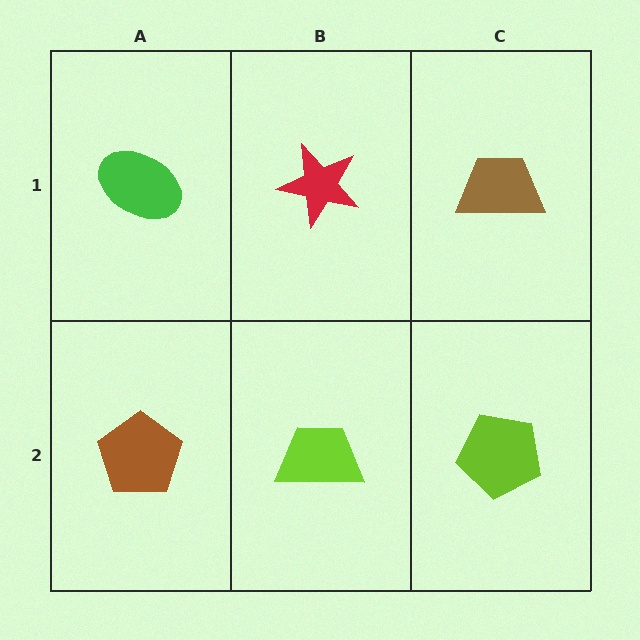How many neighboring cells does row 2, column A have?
2.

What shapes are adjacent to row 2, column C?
A brown trapezoid (row 1, column C), a lime trapezoid (row 2, column B).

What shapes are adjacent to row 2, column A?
A green ellipse (row 1, column A), a lime trapezoid (row 2, column B).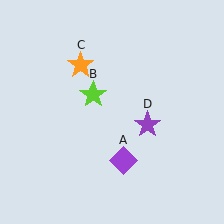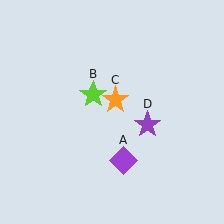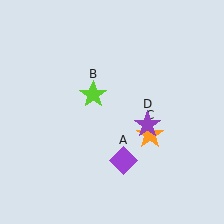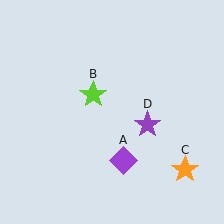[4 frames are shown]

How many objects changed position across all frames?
1 object changed position: orange star (object C).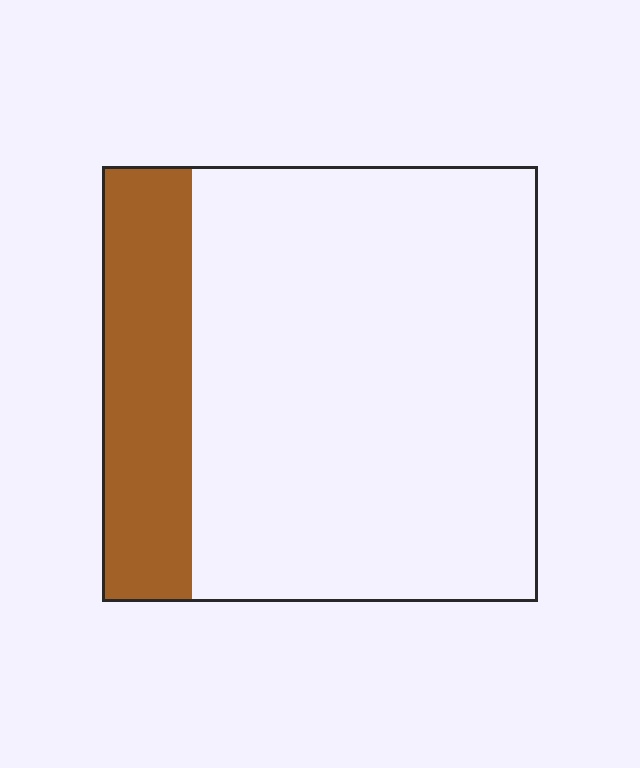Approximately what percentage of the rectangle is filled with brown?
Approximately 20%.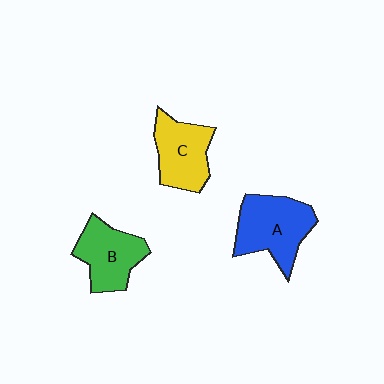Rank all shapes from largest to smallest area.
From largest to smallest: A (blue), B (green), C (yellow).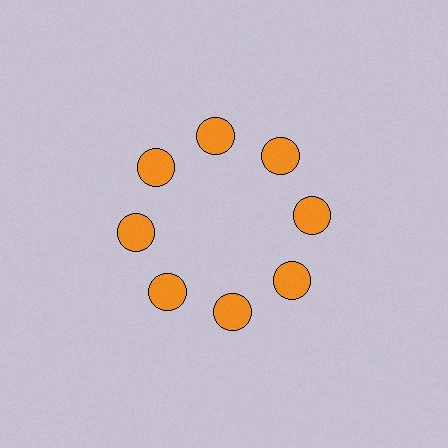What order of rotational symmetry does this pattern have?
This pattern has 8-fold rotational symmetry.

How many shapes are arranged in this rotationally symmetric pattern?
There are 8 shapes, arranged in 8 groups of 1.